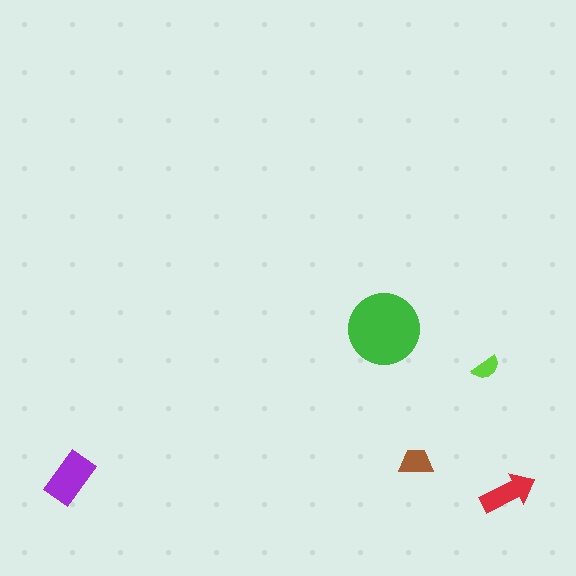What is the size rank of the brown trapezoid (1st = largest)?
4th.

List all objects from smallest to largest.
The lime semicircle, the brown trapezoid, the red arrow, the purple rectangle, the green circle.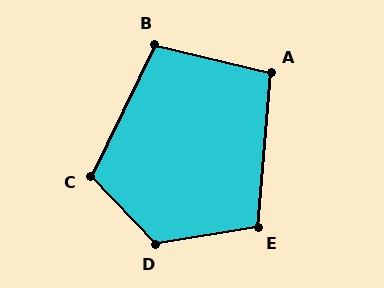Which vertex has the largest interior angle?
D, at approximately 125 degrees.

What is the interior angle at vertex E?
Approximately 104 degrees (obtuse).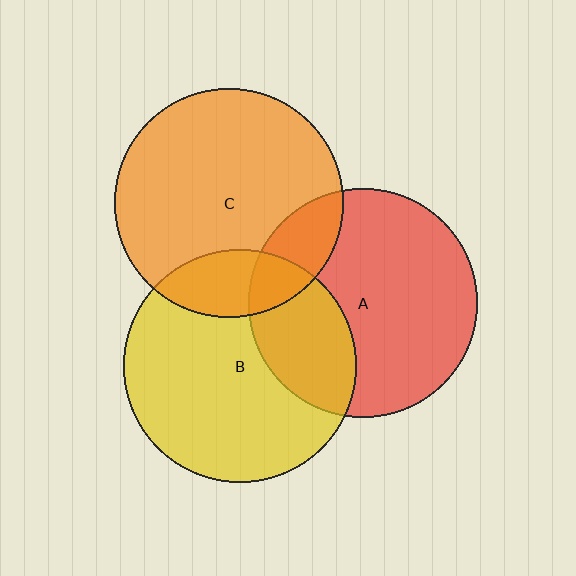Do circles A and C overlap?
Yes.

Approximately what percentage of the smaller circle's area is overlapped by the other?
Approximately 15%.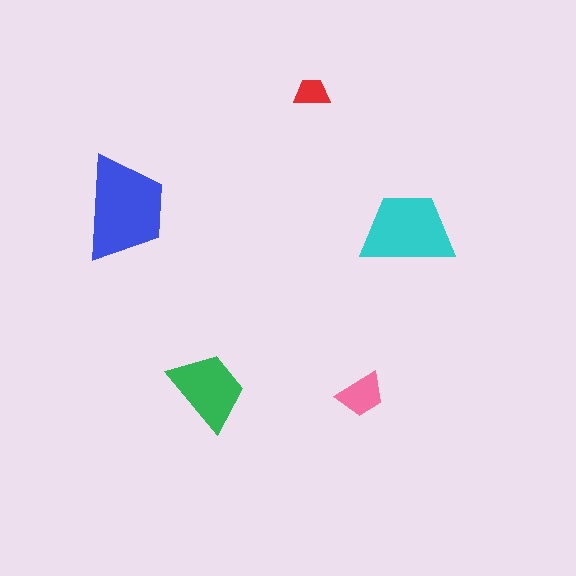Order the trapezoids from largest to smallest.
the blue one, the cyan one, the green one, the pink one, the red one.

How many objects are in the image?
There are 5 objects in the image.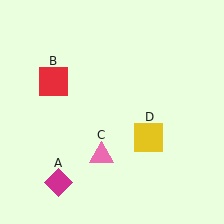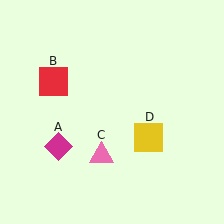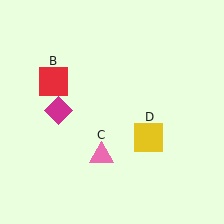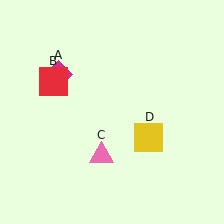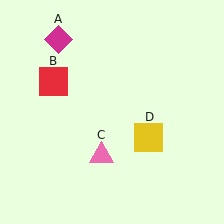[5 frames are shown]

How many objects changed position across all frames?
1 object changed position: magenta diamond (object A).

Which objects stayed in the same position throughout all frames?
Red square (object B) and pink triangle (object C) and yellow square (object D) remained stationary.